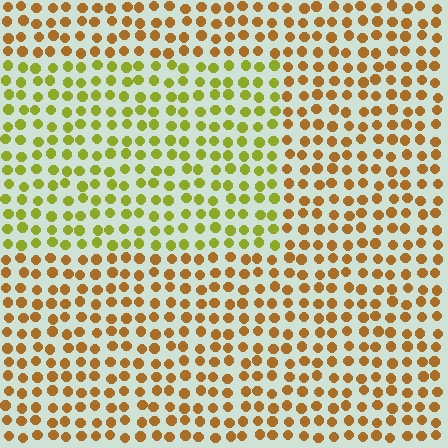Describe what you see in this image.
The image is filled with small brown elements in a uniform arrangement. A rectangle-shaped region is visible where the elements are tinted to a slightly different hue, forming a subtle color boundary.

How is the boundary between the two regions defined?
The boundary is defined purely by a slight shift in hue (about 40 degrees). Spacing, size, and orientation are identical on both sides.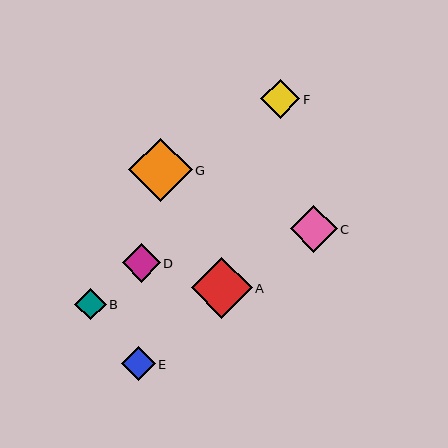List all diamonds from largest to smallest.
From largest to smallest: G, A, C, F, D, E, B.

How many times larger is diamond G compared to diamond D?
Diamond G is approximately 1.7 times the size of diamond D.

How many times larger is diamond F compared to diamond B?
Diamond F is approximately 1.2 times the size of diamond B.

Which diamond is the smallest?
Diamond B is the smallest with a size of approximately 32 pixels.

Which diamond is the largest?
Diamond G is the largest with a size of approximately 63 pixels.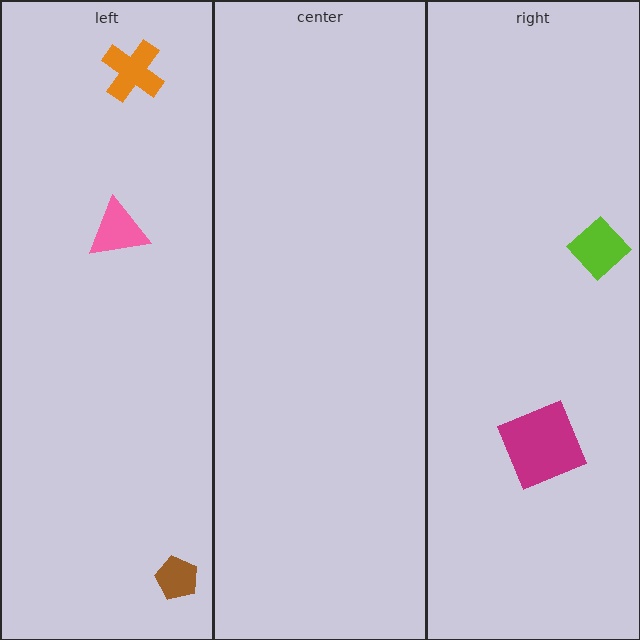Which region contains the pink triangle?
The left region.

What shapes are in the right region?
The magenta square, the lime diamond.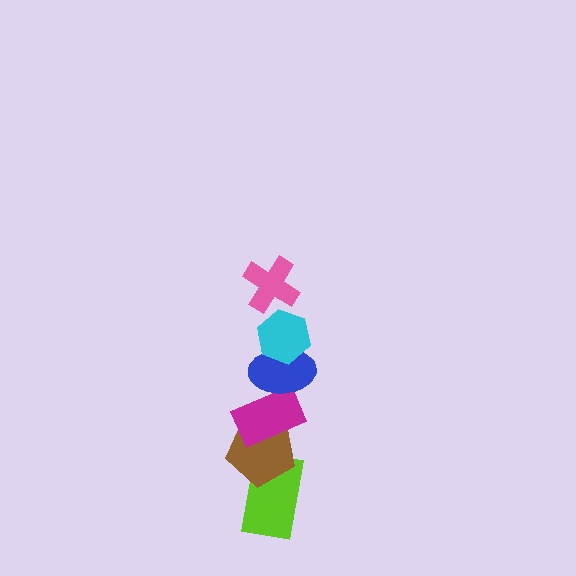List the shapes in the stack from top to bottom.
From top to bottom: the pink cross, the cyan hexagon, the blue ellipse, the magenta rectangle, the brown pentagon, the lime rectangle.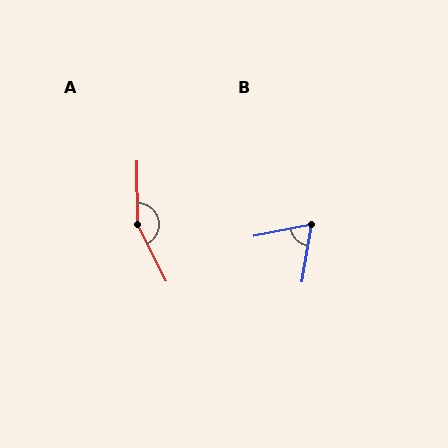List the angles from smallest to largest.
B (69°), A (154°).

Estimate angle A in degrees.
Approximately 154 degrees.